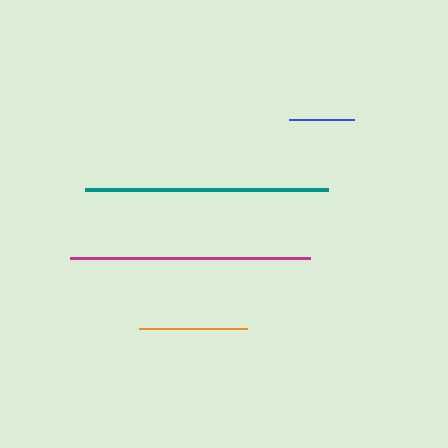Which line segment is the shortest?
The blue line is the shortest at approximately 65 pixels.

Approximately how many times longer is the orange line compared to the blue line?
The orange line is approximately 1.6 times the length of the blue line.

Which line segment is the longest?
The teal line is the longest at approximately 243 pixels.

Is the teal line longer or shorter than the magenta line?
The teal line is longer than the magenta line.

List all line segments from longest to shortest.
From longest to shortest: teal, magenta, orange, blue.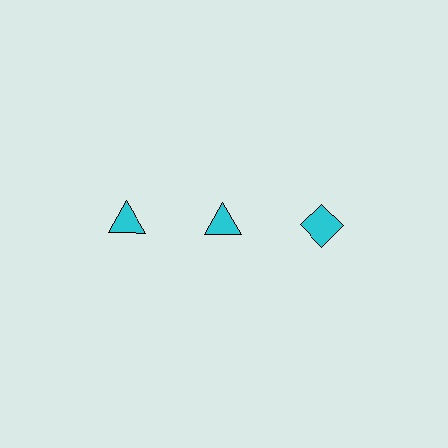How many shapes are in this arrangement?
There are 3 shapes arranged in a grid pattern.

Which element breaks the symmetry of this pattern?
The cyan diamond in the top row, center column breaks the symmetry. All other shapes are cyan triangles.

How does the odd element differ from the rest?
It has a different shape: diamond instead of triangle.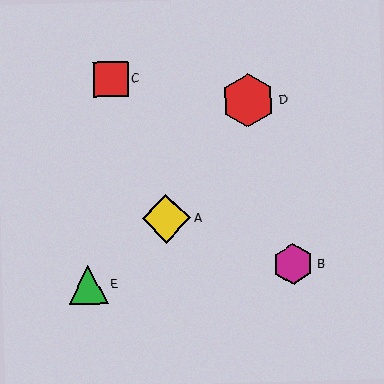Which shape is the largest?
The red hexagon (labeled D) is the largest.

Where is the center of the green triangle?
The center of the green triangle is at (88, 285).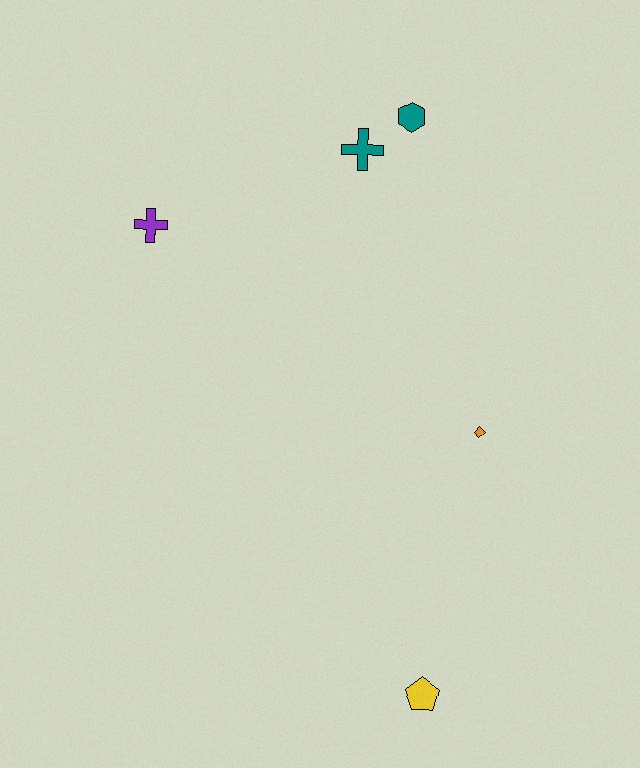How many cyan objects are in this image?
There are no cyan objects.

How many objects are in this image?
There are 5 objects.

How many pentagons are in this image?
There is 1 pentagon.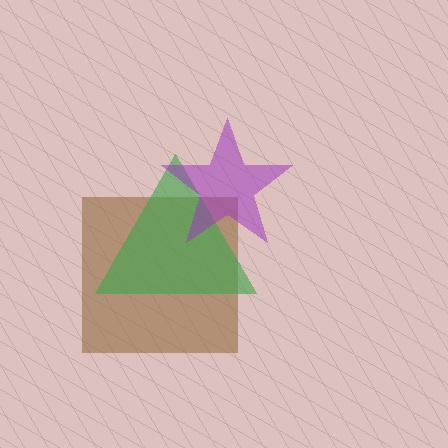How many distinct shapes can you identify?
There are 3 distinct shapes: a brown square, a green triangle, a purple star.